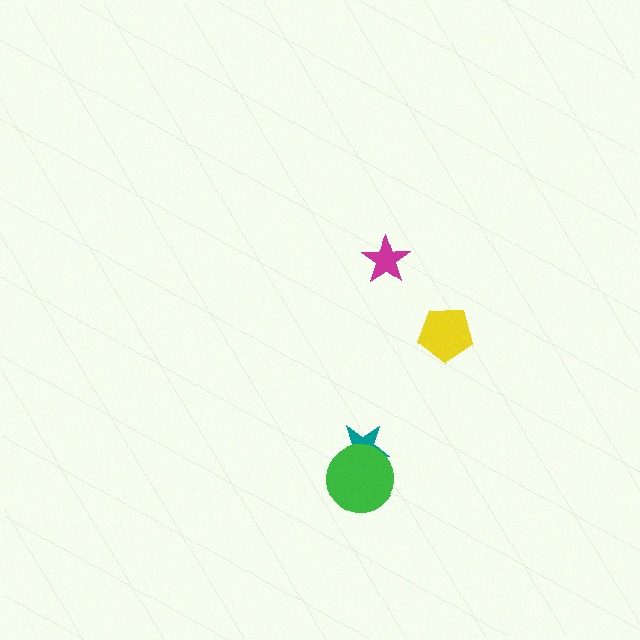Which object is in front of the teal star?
The green circle is in front of the teal star.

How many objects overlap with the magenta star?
0 objects overlap with the magenta star.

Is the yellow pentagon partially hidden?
No, no other shape covers it.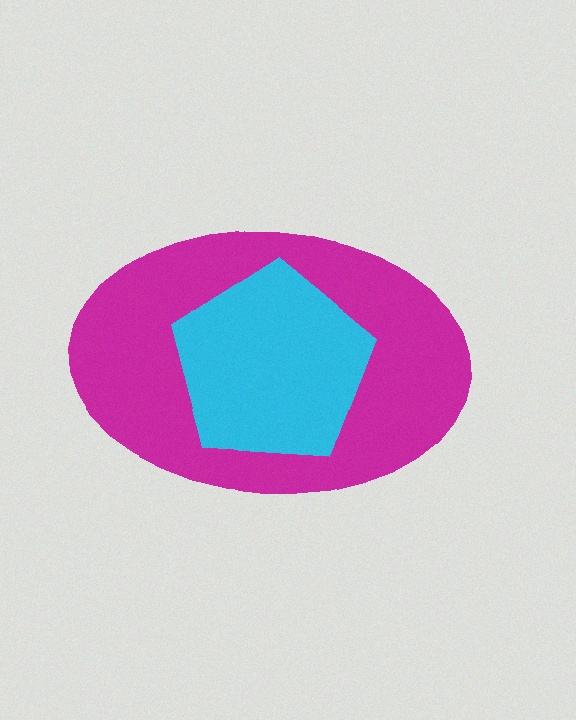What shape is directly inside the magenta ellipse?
The cyan pentagon.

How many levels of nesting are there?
2.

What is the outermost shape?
The magenta ellipse.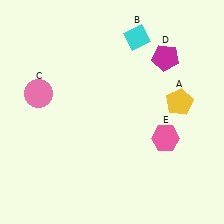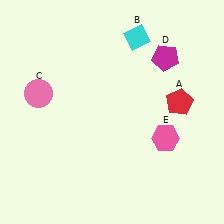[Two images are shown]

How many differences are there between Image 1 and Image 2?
There is 1 difference between the two images.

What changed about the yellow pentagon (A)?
In Image 1, A is yellow. In Image 2, it changed to red.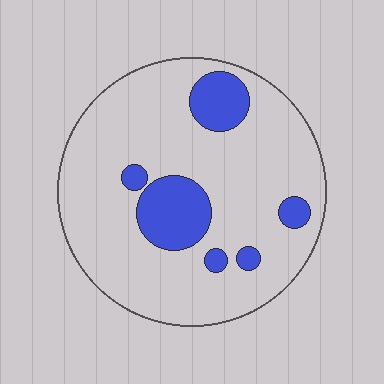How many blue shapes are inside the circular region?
6.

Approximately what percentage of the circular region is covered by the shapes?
Approximately 15%.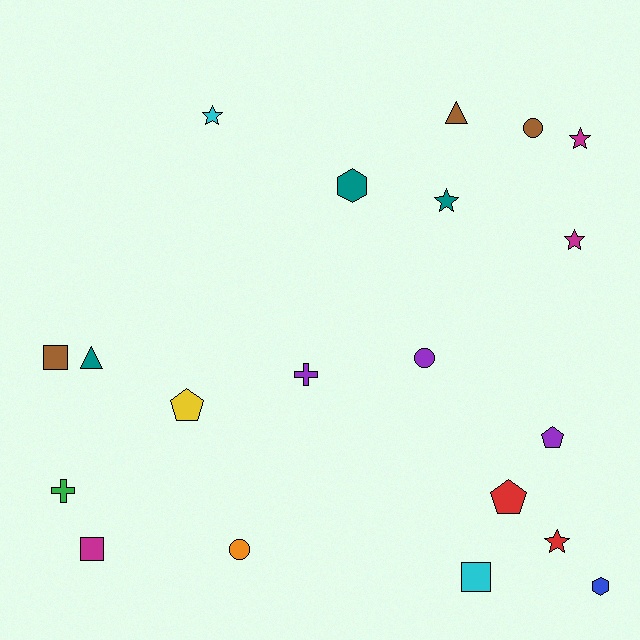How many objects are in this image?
There are 20 objects.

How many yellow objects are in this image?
There is 1 yellow object.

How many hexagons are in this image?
There are 2 hexagons.